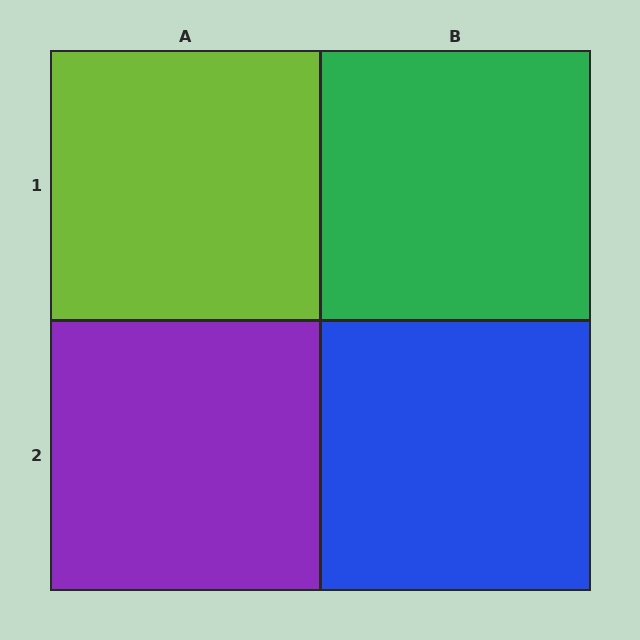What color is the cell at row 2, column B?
Blue.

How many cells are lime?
1 cell is lime.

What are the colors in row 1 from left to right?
Lime, green.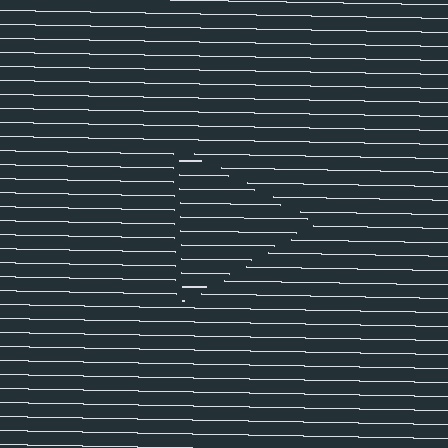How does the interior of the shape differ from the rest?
The interior of the shape contains the same grating, shifted by half a period — the contour is defined by the phase discontinuity where line-ends from the inner and outer gratings abut.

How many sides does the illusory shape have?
3 sides — the line-ends trace a triangle.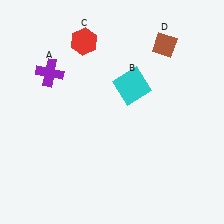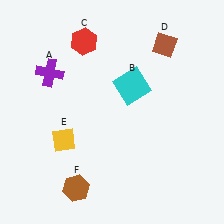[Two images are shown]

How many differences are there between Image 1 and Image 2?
There are 2 differences between the two images.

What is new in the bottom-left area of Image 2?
A brown hexagon (F) was added in the bottom-left area of Image 2.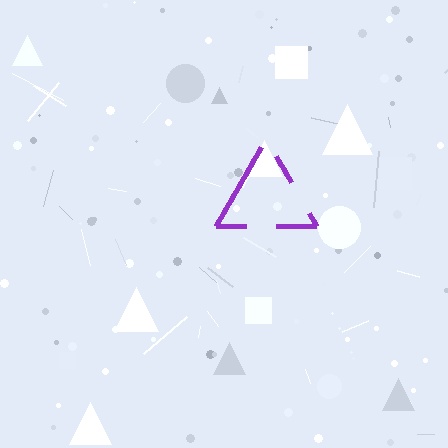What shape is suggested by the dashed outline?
The dashed outline suggests a triangle.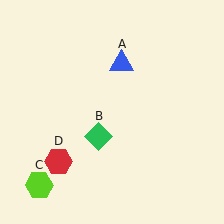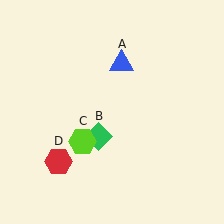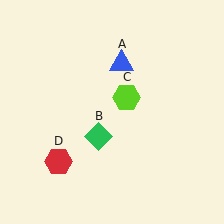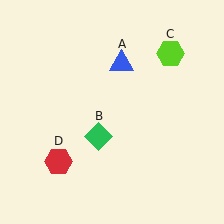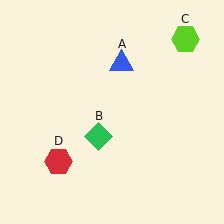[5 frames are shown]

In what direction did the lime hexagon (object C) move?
The lime hexagon (object C) moved up and to the right.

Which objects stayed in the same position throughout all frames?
Blue triangle (object A) and green diamond (object B) and red hexagon (object D) remained stationary.